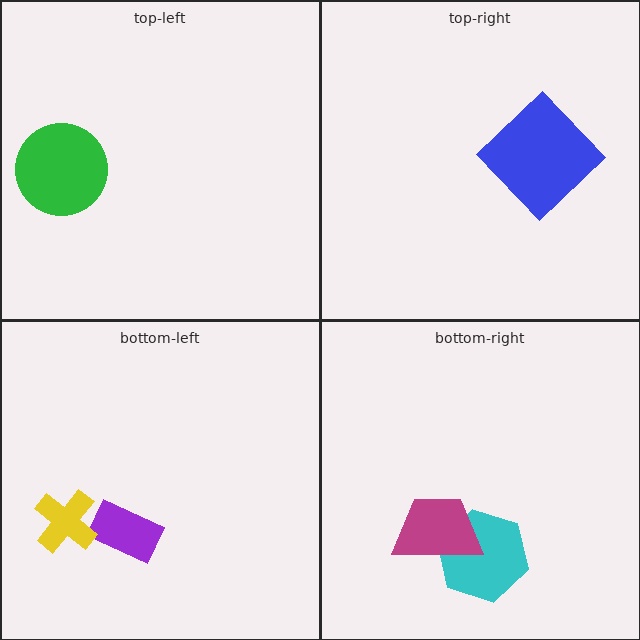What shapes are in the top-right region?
The blue diamond.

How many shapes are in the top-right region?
1.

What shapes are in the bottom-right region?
The cyan hexagon, the magenta trapezoid.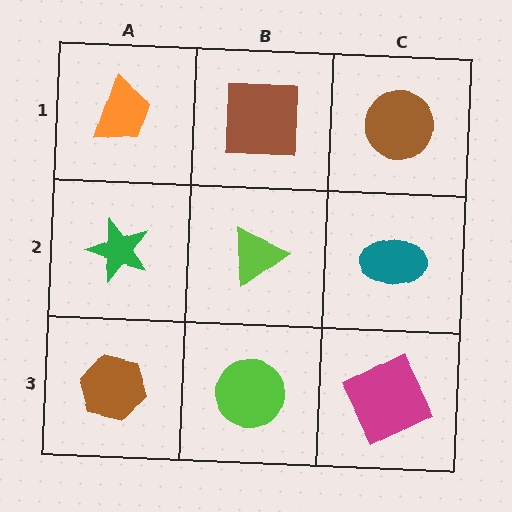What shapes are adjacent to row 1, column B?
A lime triangle (row 2, column B), an orange trapezoid (row 1, column A), a brown circle (row 1, column C).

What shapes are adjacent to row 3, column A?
A green star (row 2, column A), a lime circle (row 3, column B).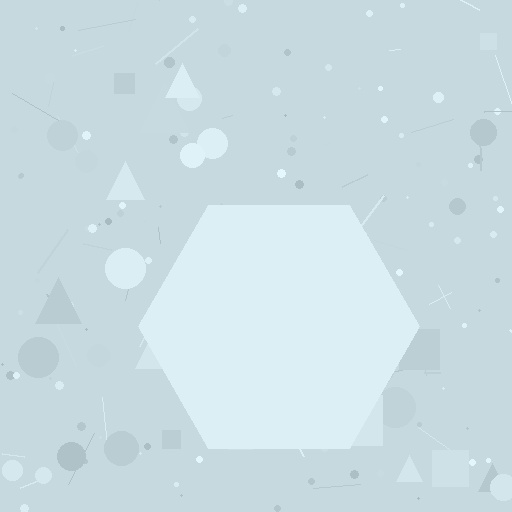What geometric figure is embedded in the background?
A hexagon is embedded in the background.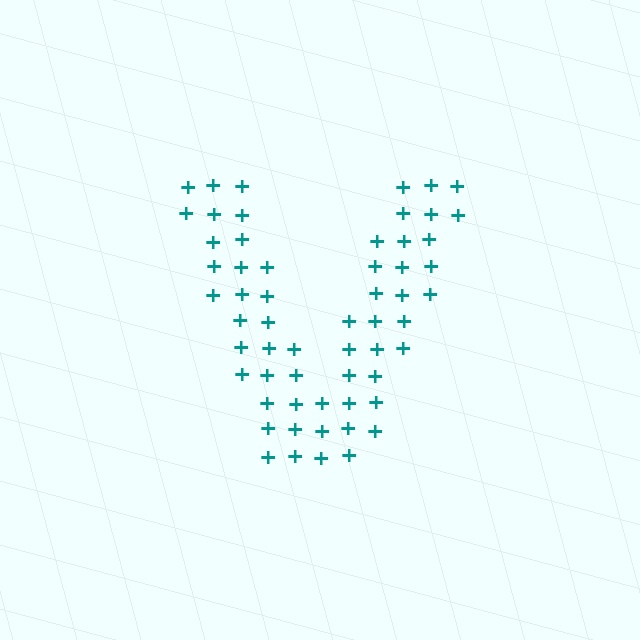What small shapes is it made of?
It is made of small plus signs.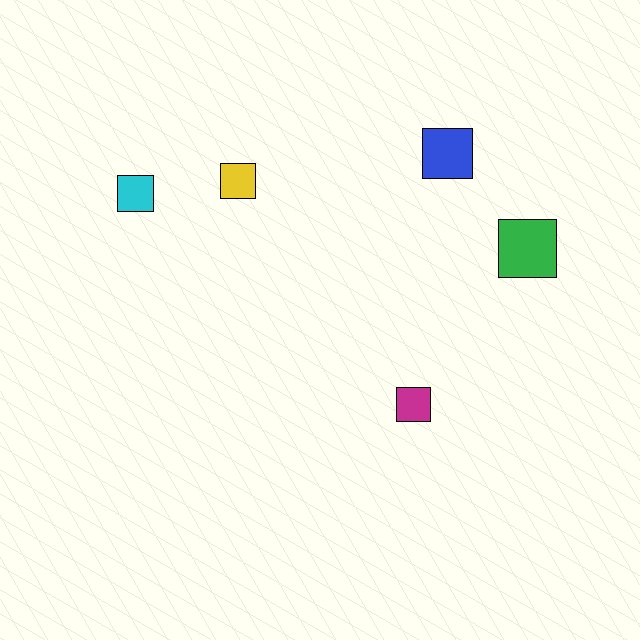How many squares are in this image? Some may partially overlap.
There are 5 squares.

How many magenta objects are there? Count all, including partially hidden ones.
There is 1 magenta object.